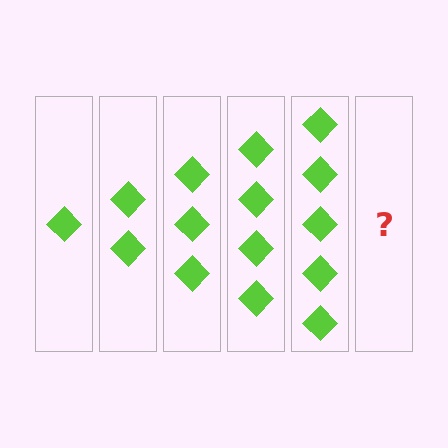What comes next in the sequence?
The next element should be 6 diamonds.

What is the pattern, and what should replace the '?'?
The pattern is that each step adds one more diamond. The '?' should be 6 diamonds.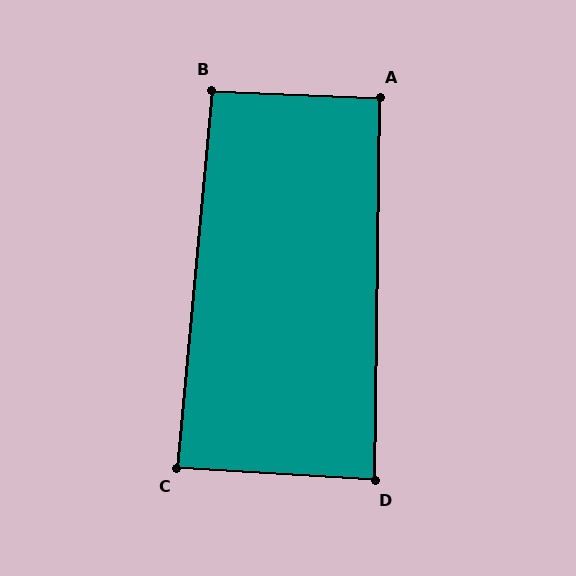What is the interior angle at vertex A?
Approximately 92 degrees (approximately right).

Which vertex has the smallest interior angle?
D, at approximately 87 degrees.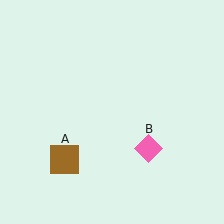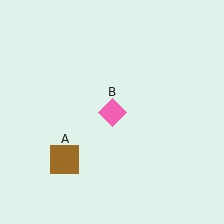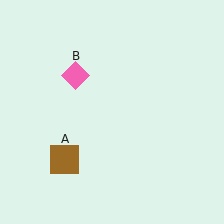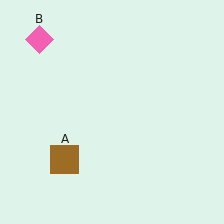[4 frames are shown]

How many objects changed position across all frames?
1 object changed position: pink diamond (object B).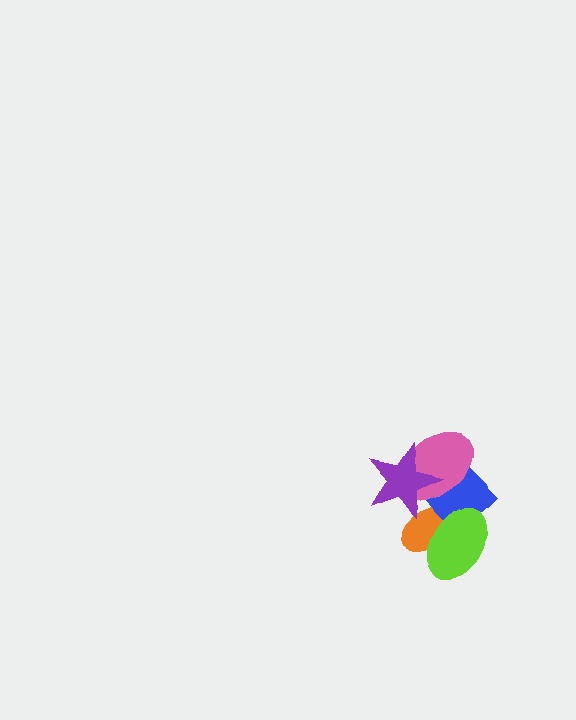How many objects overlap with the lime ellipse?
2 objects overlap with the lime ellipse.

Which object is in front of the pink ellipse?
The purple star is in front of the pink ellipse.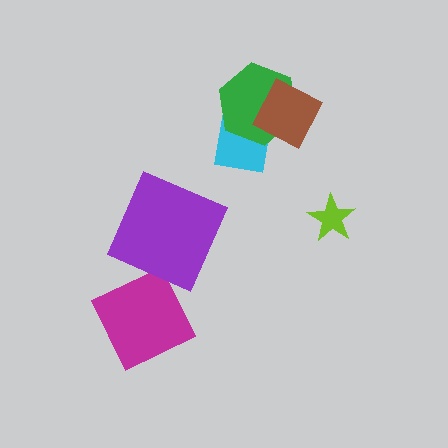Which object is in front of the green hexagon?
The brown diamond is in front of the green hexagon.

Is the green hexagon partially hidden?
Yes, it is partially covered by another shape.